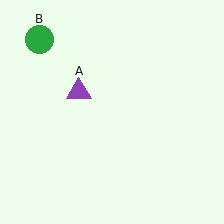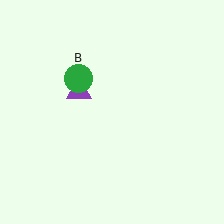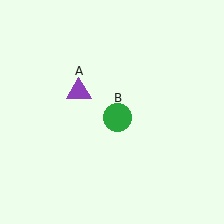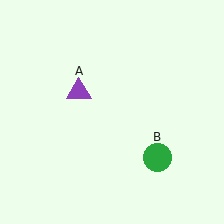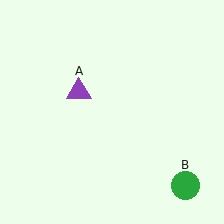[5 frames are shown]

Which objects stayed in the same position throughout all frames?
Purple triangle (object A) remained stationary.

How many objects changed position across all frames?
1 object changed position: green circle (object B).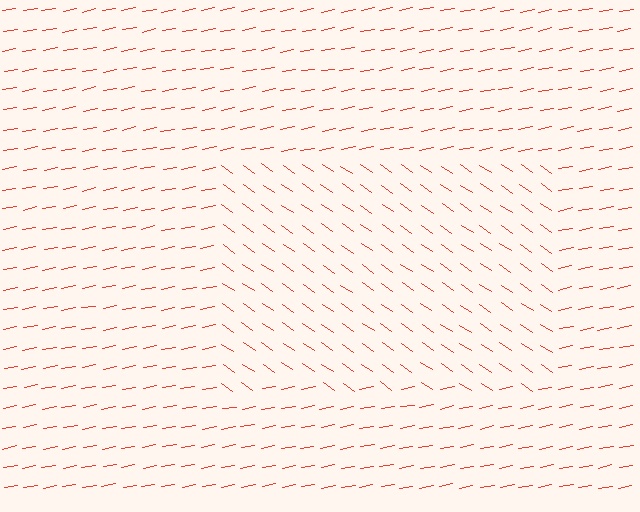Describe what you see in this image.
The image is filled with small red line segments. A rectangle region in the image has lines oriented differently from the surrounding lines, creating a visible texture boundary.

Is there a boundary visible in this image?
Yes, there is a texture boundary formed by a change in line orientation.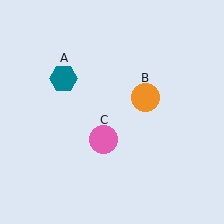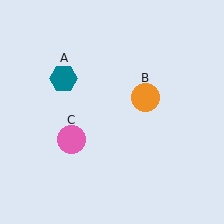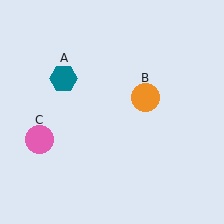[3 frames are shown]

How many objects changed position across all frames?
1 object changed position: pink circle (object C).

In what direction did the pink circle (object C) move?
The pink circle (object C) moved left.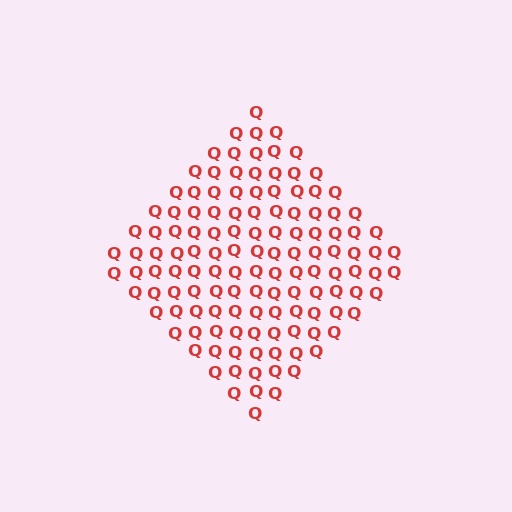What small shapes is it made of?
It is made of small letter Q's.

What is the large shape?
The large shape is a diamond.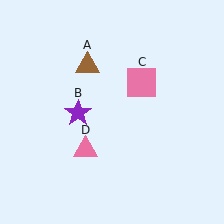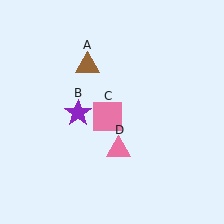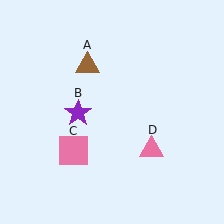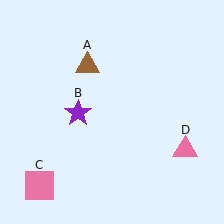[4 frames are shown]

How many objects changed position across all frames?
2 objects changed position: pink square (object C), pink triangle (object D).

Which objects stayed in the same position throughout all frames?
Brown triangle (object A) and purple star (object B) remained stationary.